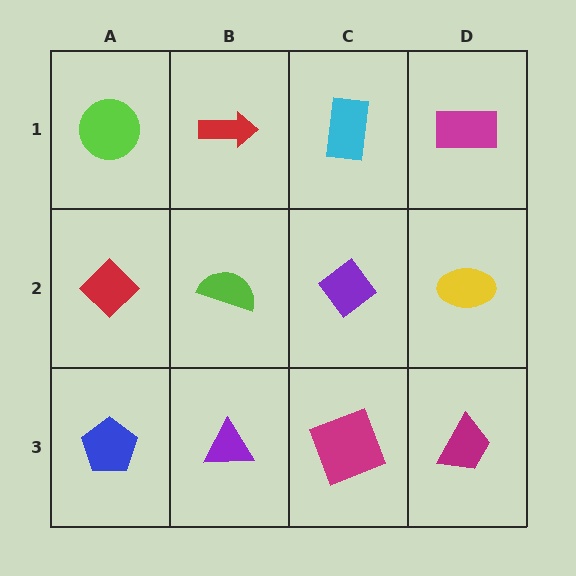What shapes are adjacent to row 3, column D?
A yellow ellipse (row 2, column D), a magenta square (row 3, column C).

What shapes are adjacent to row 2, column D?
A magenta rectangle (row 1, column D), a magenta trapezoid (row 3, column D), a purple diamond (row 2, column C).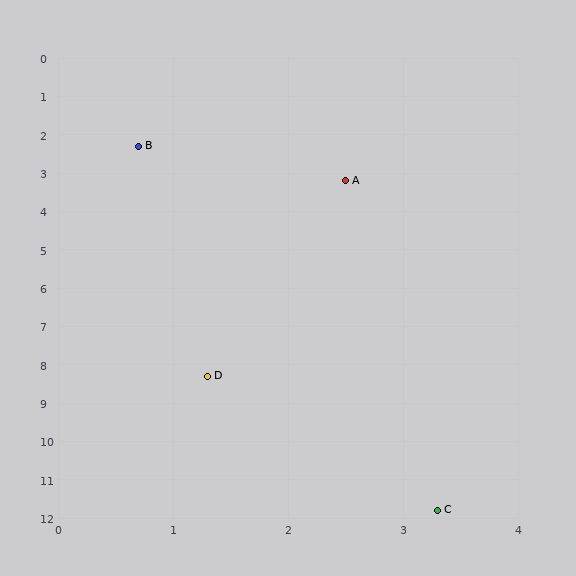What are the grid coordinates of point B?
Point B is at approximately (0.7, 2.3).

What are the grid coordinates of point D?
Point D is at approximately (1.3, 8.3).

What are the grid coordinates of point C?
Point C is at approximately (3.3, 11.8).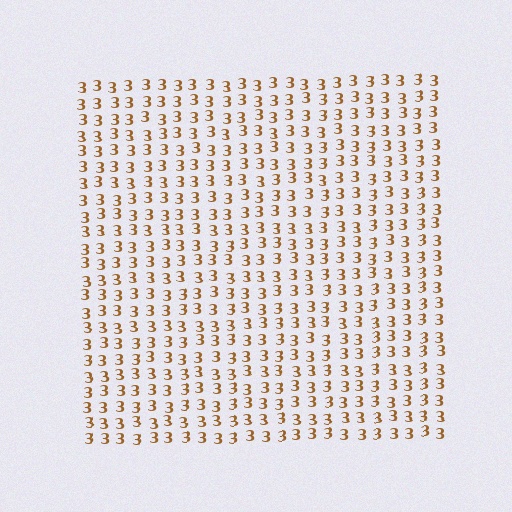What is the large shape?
The large shape is a square.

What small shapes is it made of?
It is made of small digit 3's.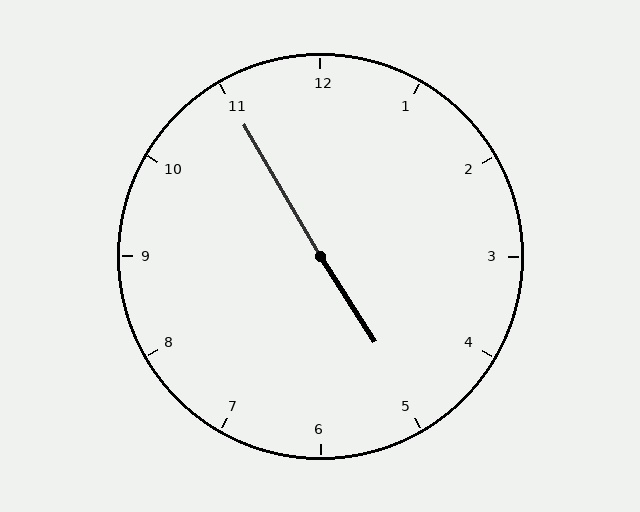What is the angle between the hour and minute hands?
Approximately 178 degrees.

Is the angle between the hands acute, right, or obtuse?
It is obtuse.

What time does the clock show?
4:55.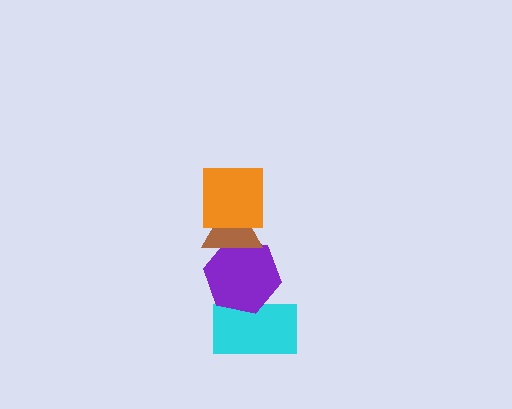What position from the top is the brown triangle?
The brown triangle is 2nd from the top.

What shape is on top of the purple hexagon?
The brown triangle is on top of the purple hexagon.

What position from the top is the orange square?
The orange square is 1st from the top.